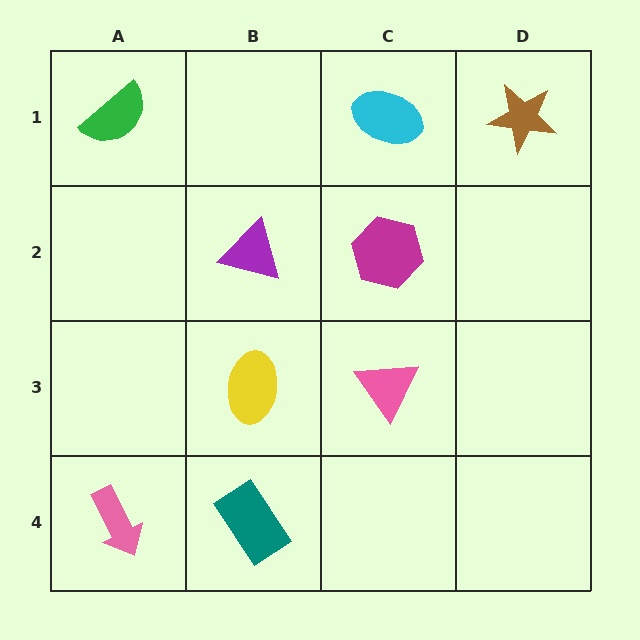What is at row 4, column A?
A pink arrow.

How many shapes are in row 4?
2 shapes.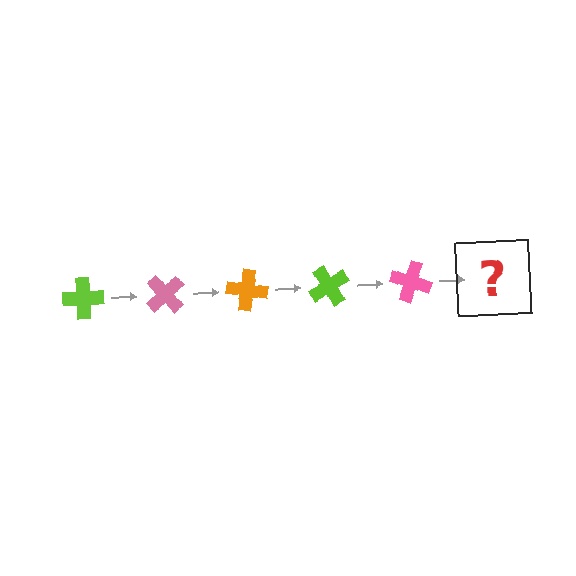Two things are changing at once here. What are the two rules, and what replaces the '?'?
The two rules are that it rotates 50 degrees each step and the color cycles through lime, pink, and orange. The '?' should be an orange cross, rotated 250 degrees from the start.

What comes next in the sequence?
The next element should be an orange cross, rotated 250 degrees from the start.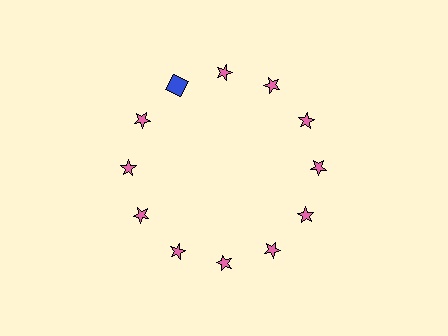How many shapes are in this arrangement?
There are 12 shapes arranged in a ring pattern.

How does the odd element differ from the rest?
It differs in both color (blue instead of pink) and shape (square instead of star).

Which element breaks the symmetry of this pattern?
The blue square at roughly the 11 o'clock position breaks the symmetry. All other shapes are pink stars.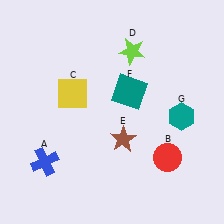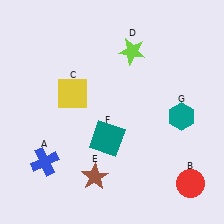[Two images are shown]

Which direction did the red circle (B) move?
The red circle (B) moved down.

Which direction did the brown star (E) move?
The brown star (E) moved down.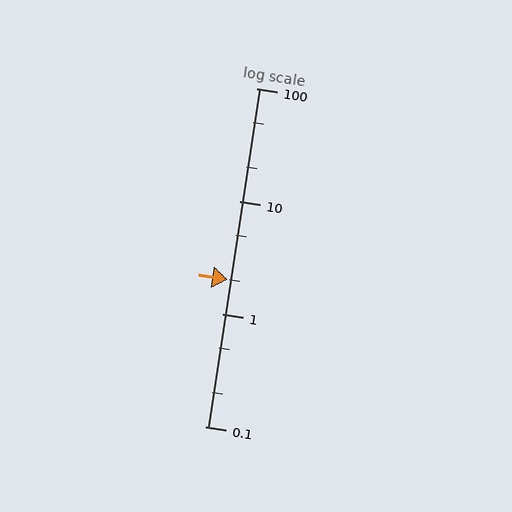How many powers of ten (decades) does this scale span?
The scale spans 3 decades, from 0.1 to 100.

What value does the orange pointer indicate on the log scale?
The pointer indicates approximately 2.